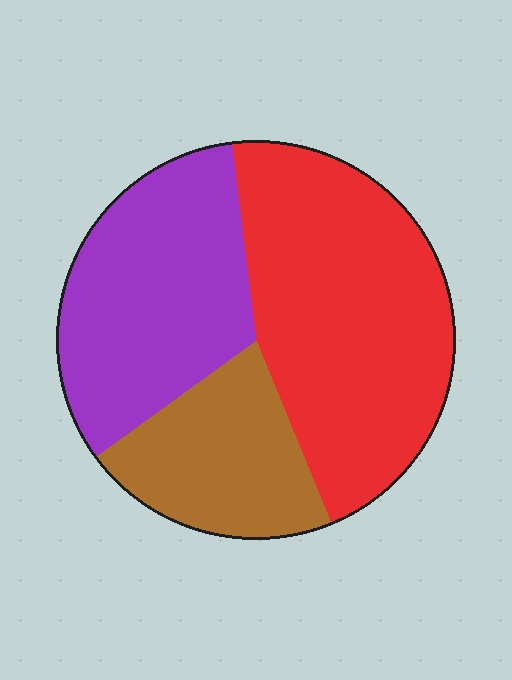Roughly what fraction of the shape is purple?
Purple covers 33% of the shape.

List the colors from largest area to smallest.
From largest to smallest: red, purple, brown.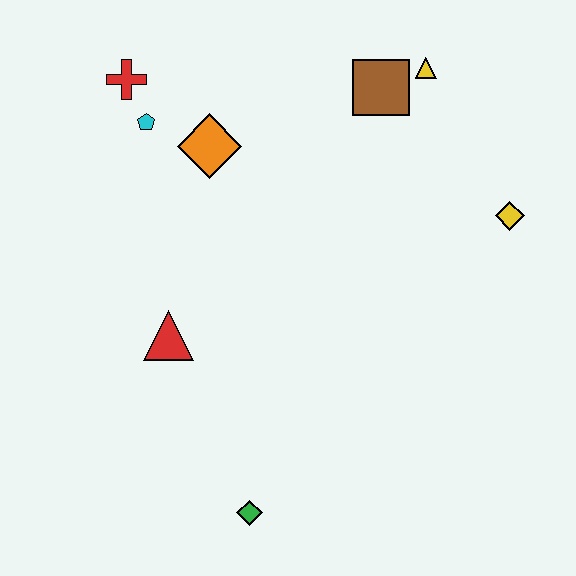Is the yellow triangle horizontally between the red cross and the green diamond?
No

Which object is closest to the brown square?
The yellow triangle is closest to the brown square.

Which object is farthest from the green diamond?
The yellow triangle is farthest from the green diamond.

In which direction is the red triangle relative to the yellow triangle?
The red triangle is below the yellow triangle.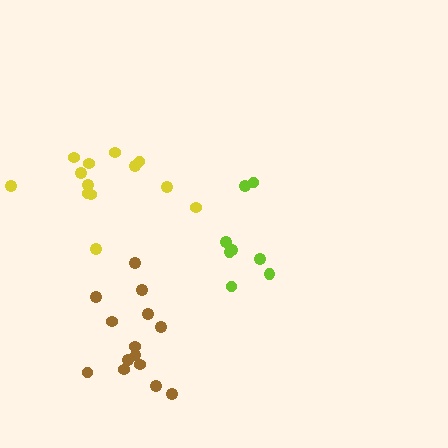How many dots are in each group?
Group 1: 13 dots, Group 2: 8 dots, Group 3: 14 dots (35 total).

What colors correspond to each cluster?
The clusters are colored: yellow, lime, brown.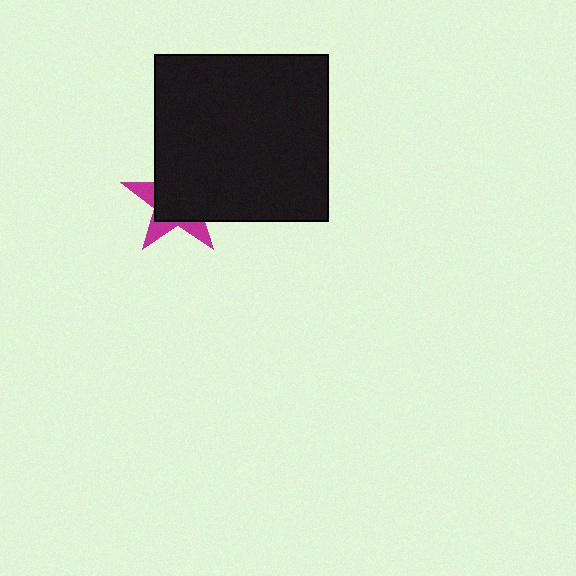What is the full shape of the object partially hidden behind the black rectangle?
The partially hidden object is a magenta star.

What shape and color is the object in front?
The object in front is a black rectangle.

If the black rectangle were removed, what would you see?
You would see the complete magenta star.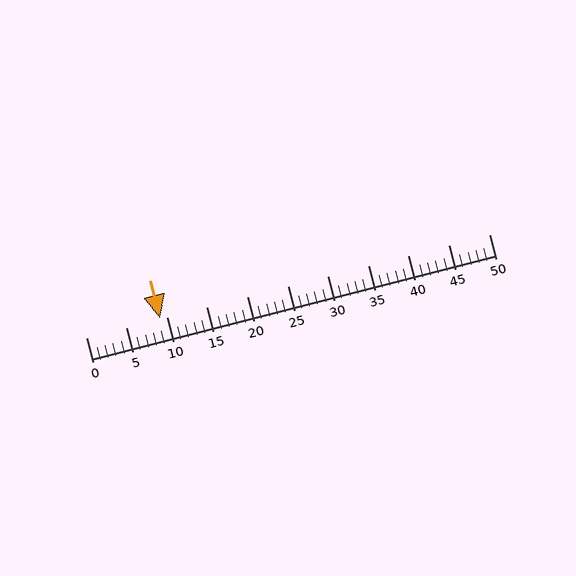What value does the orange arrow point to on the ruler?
The orange arrow points to approximately 9.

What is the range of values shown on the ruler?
The ruler shows values from 0 to 50.